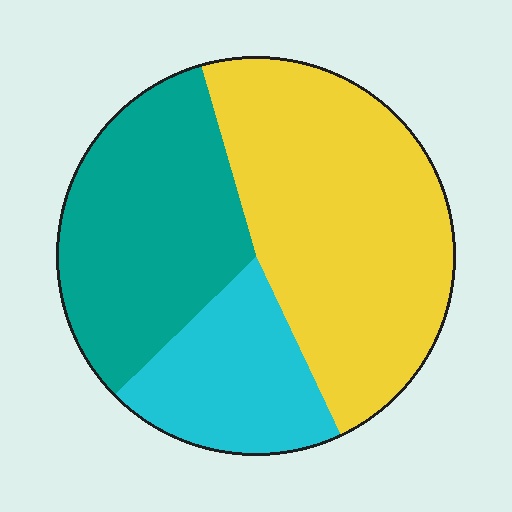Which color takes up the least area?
Cyan, at roughly 20%.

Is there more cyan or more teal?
Teal.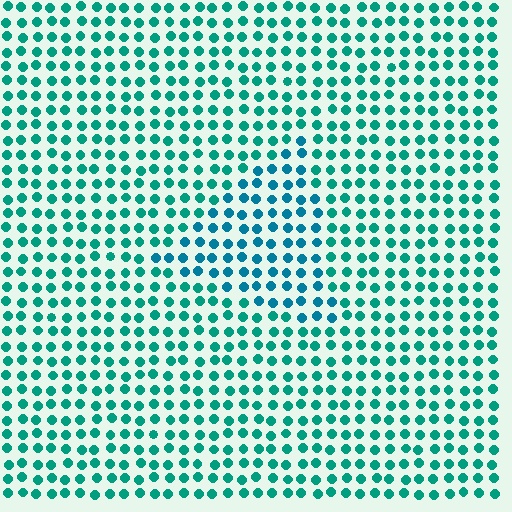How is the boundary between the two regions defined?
The boundary is defined purely by a slight shift in hue (about 23 degrees). Spacing, size, and orientation are identical on both sides.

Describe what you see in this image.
The image is filled with small teal elements in a uniform arrangement. A triangle-shaped region is visible where the elements are tinted to a slightly different hue, forming a subtle color boundary.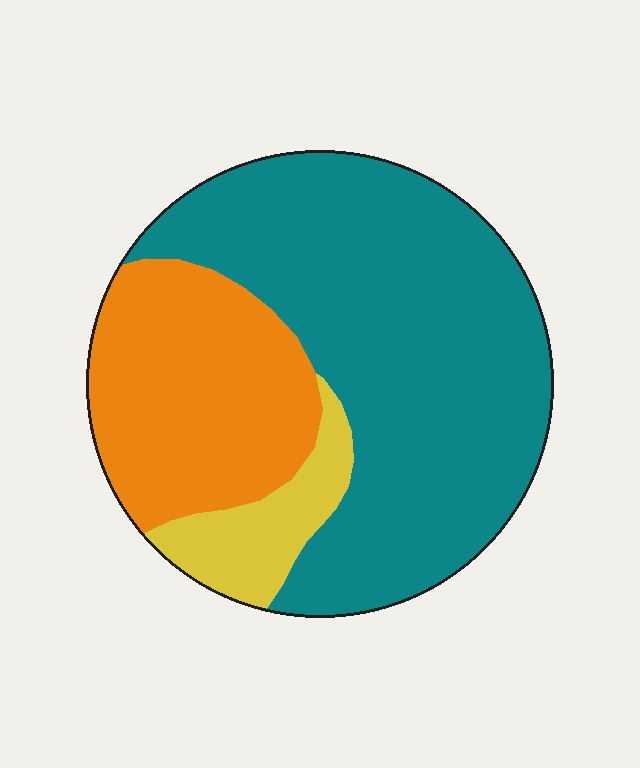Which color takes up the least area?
Yellow, at roughly 10%.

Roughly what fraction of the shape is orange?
Orange takes up about one quarter (1/4) of the shape.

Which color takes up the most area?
Teal, at roughly 60%.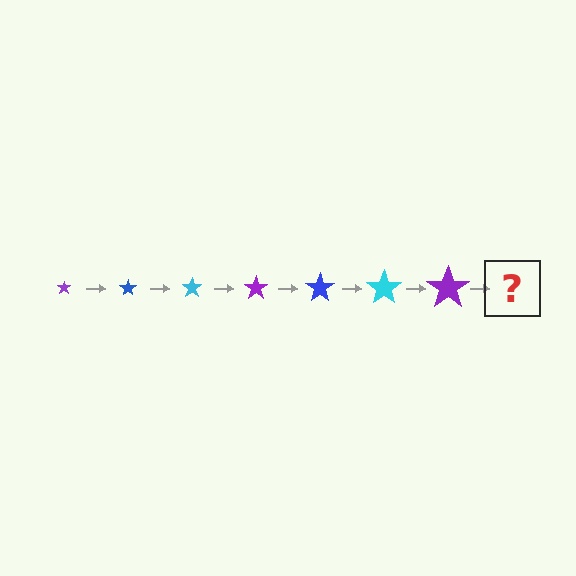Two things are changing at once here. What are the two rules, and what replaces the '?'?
The two rules are that the star grows larger each step and the color cycles through purple, blue, and cyan. The '?' should be a blue star, larger than the previous one.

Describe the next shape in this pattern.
It should be a blue star, larger than the previous one.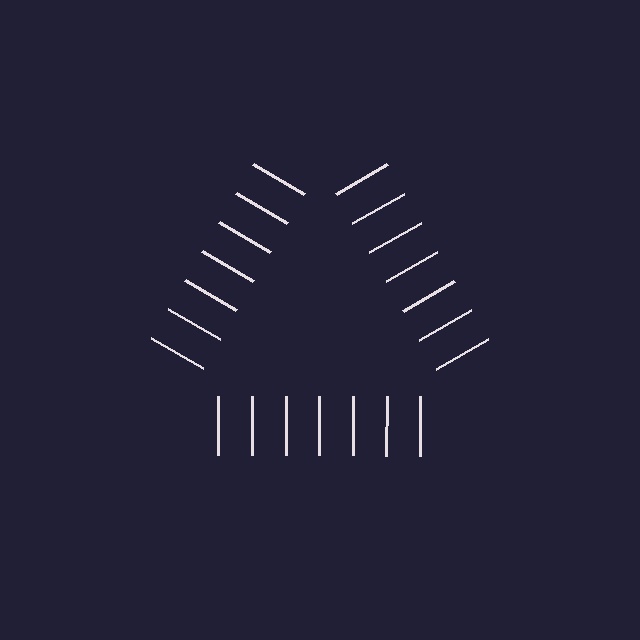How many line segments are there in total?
21 — 7 along each of the 3 edges.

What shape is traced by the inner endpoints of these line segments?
An illusory triangle — the line segments terminate on its edges but no continuous stroke is drawn.